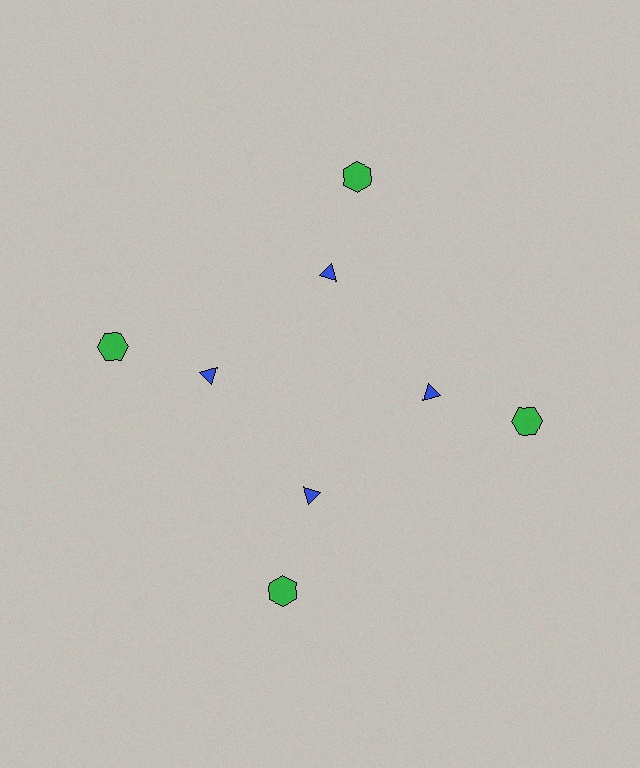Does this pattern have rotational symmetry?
Yes, this pattern has 4-fold rotational symmetry. It looks the same after rotating 90 degrees around the center.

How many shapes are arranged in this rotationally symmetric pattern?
There are 8 shapes, arranged in 4 groups of 2.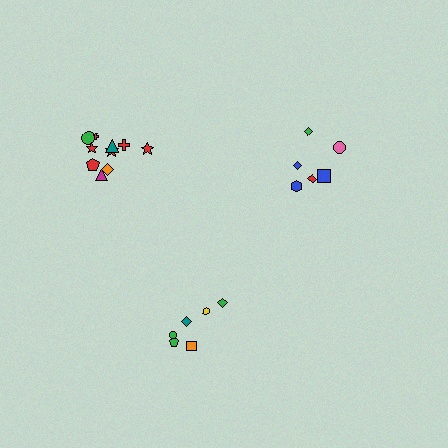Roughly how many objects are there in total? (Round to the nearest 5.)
Roughly 20 objects in total.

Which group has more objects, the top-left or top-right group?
The top-left group.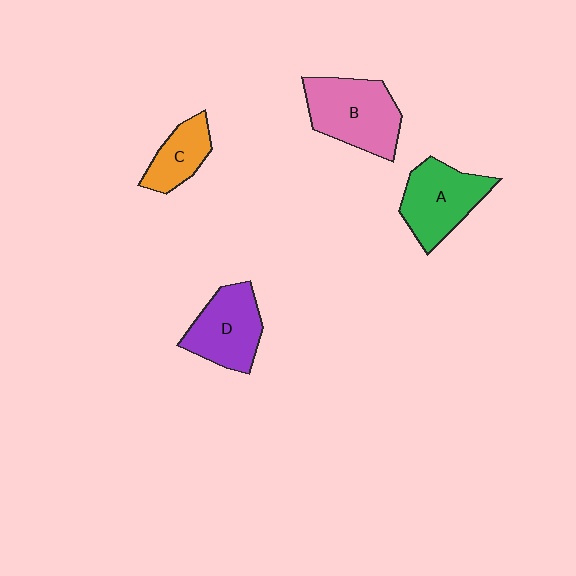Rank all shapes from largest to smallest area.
From largest to smallest: B (pink), A (green), D (purple), C (orange).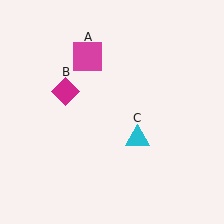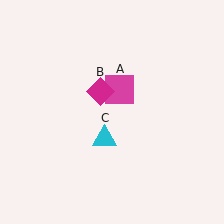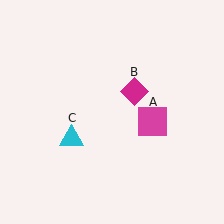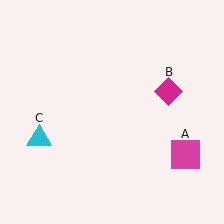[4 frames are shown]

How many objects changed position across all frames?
3 objects changed position: magenta square (object A), magenta diamond (object B), cyan triangle (object C).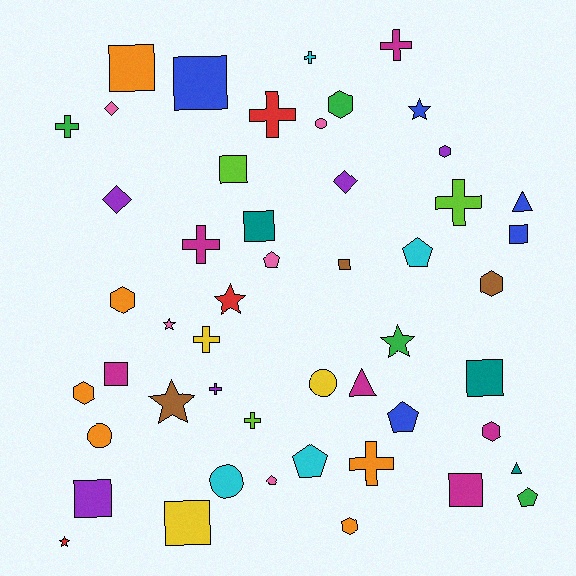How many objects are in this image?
There are 50 objects.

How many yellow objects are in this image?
There are 3 yellow objects.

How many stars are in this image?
There are 6 stars.